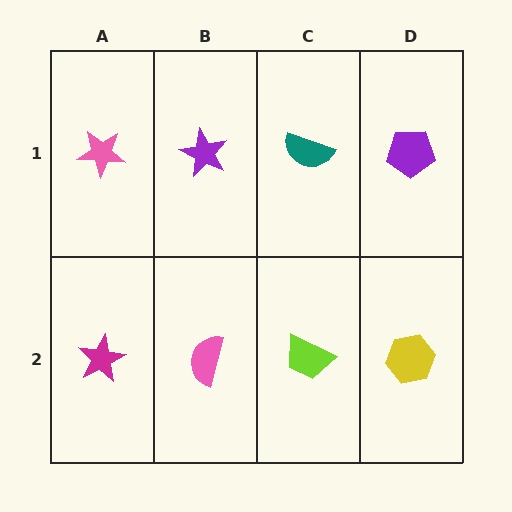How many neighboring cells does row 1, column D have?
2.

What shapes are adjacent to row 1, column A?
A magenta star (row 2, column A), a purple star (row 1, column B).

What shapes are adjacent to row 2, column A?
A pink star (row 1, column A), a pink semicircle (row 2, column B).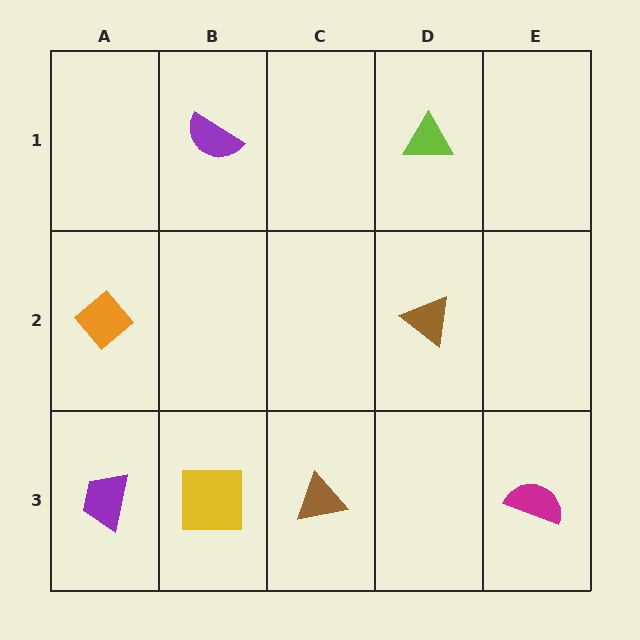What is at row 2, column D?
A brown triangle.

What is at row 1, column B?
A purple semicircle.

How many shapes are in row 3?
4 shapes.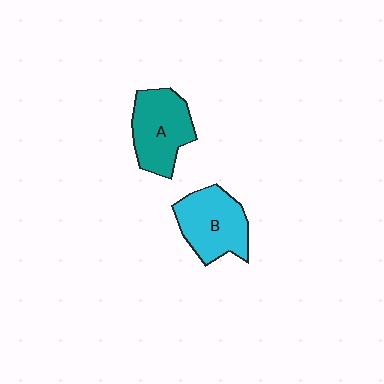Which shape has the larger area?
Shape B (cyan).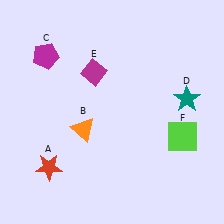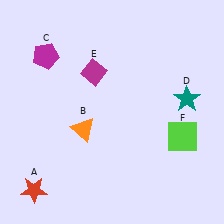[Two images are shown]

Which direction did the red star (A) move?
The red star (A) moved down.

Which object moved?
The red star (A) moved down.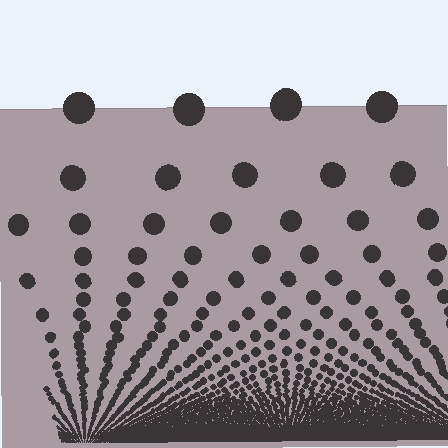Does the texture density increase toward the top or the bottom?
Density increases toward the bottom.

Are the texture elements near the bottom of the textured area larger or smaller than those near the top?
Smaller. The gradient is inverted — elements near the bottom are smaller and denser.